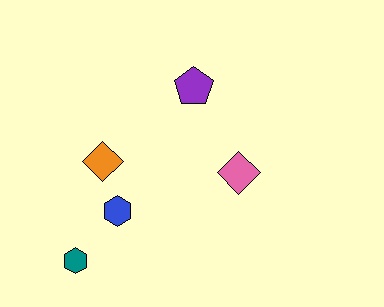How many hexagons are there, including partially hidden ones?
There are 2 hexagons.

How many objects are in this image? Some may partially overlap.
There are 5 objects.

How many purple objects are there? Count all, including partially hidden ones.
There is 1 purple object.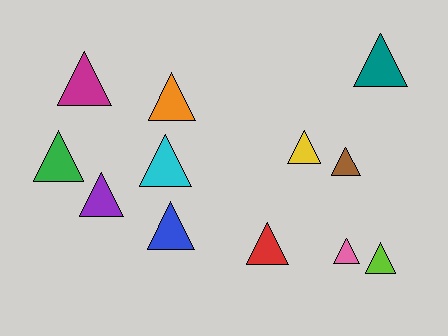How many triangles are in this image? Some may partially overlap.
There are 12 triangles.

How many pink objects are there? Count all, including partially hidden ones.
There is 1 pink object.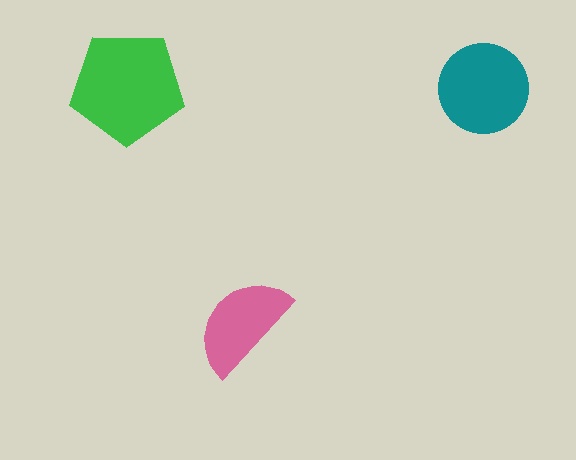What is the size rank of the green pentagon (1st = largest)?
1st.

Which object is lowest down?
The pink semicircle is bottommost.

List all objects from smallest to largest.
The pink semicircle, the teal circle, the green pentagon.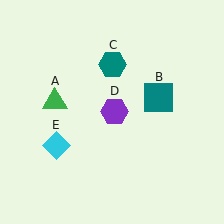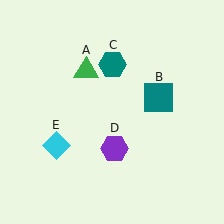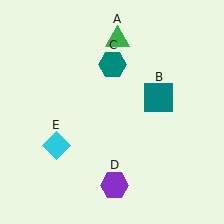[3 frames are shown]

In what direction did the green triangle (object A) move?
The green triangle (object A) moved up and to the right.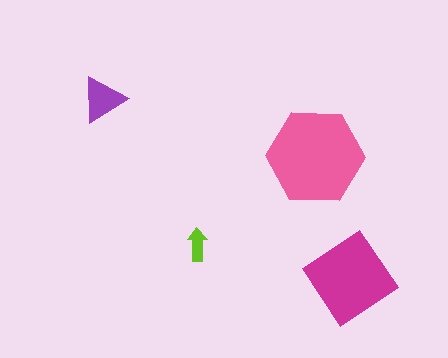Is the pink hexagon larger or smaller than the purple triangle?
Larger.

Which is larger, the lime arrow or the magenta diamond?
The magenta diamond.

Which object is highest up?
The purple triangle is topmost.